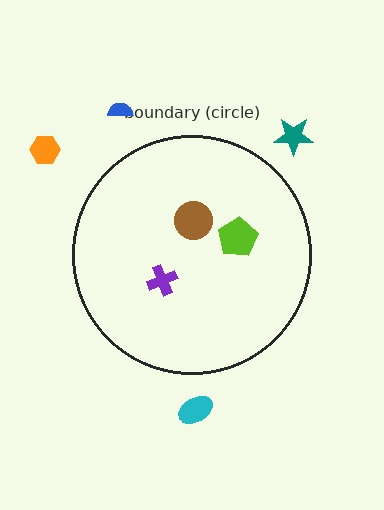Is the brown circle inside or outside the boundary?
Inside.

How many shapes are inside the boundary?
3 inside, 4 outside.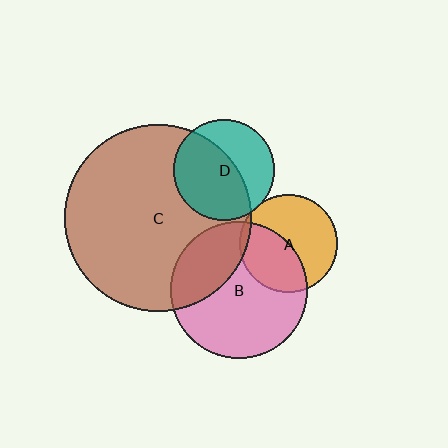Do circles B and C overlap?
Yes.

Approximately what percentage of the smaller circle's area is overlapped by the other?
Approximately 30%.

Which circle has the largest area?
Circle C (brown).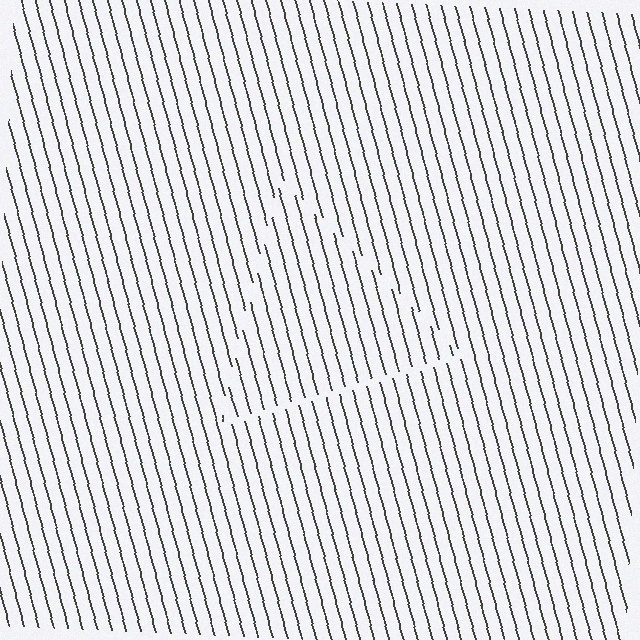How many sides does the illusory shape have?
3 sides — the line-ends trace a triangle.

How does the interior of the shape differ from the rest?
The interior of the shape contains the same grating, shifted by half a period — the contour is defined by the phase discontinuity where line-ends from the inner and outer gratings abut.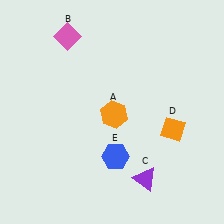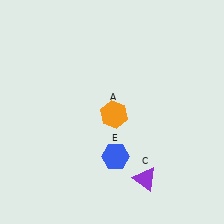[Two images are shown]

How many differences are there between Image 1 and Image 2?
There are 2 differences between the two images.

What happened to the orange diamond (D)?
The orange diamond (D) was removed in Image 2. It was in the bottom-right area of Image 1.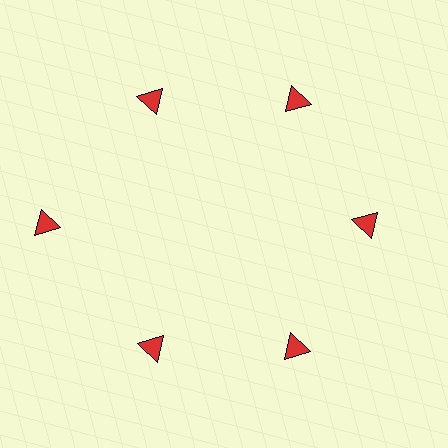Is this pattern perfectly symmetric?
No. The 6 red triangles are arranged in a ring, but one element near the 9 o'clock position is pushed outward from the center, breaking the 6-fold rotational symmetry.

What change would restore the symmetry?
The symmetry would be restored by moving it inward, back onto the ring so that all 6 triangles sit at equal angles and equal distance from the center.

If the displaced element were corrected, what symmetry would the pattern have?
It would have 6-fold rotational symmetry — the pattern would map onto itself every 60 degrees.